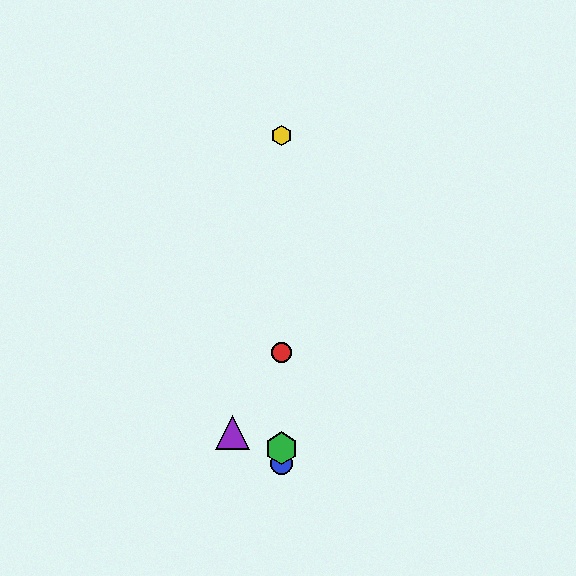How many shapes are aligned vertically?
4 shapes (the red circle, the blue circle, the green hexagon, the yellow hexagon) are aligned vertically.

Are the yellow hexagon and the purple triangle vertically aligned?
No, the yellow hexagon is at x≈281 and the purple triangle is at x≈233.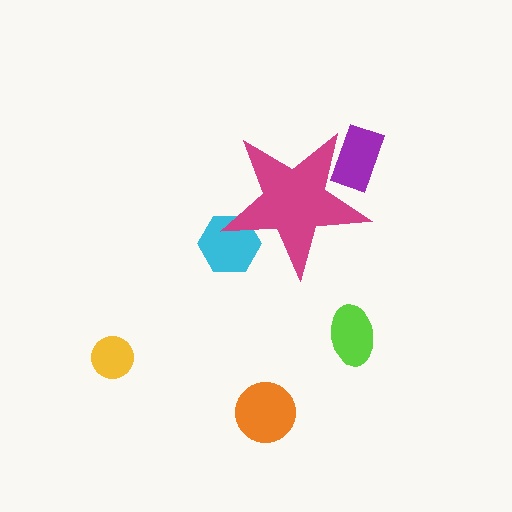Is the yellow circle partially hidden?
No, the yellow circle is fully visible.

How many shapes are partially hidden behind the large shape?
2 shapes are partially hidden.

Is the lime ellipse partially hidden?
No, the lime ellipse is fully visible.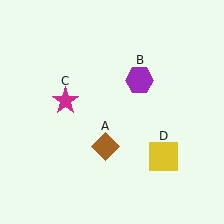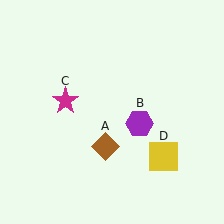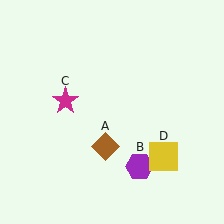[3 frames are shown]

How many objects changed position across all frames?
1 object changed position: purple hexagon (object B).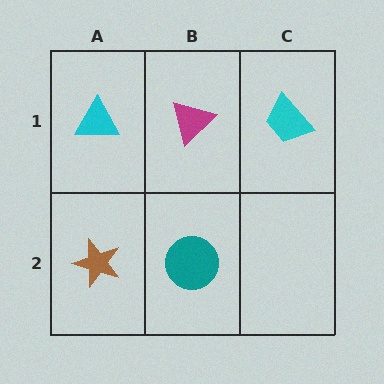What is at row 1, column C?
A cyan trapezoid.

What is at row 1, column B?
A magenta triangle.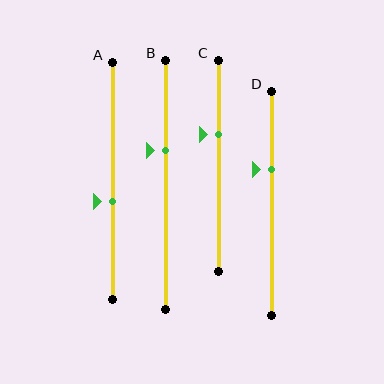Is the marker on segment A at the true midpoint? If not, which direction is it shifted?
No, the marker on segment A is shifted downward by about 9% of the segment length.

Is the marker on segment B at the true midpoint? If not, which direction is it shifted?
No, the marker on segment B is shifted upward by about 14% of the segment length.